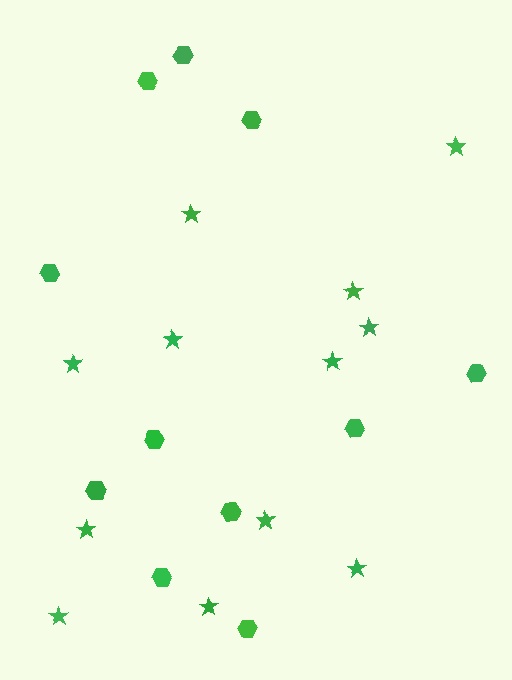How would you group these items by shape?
There are 2 groups: one group of stars (12) and one group of hexagons (11).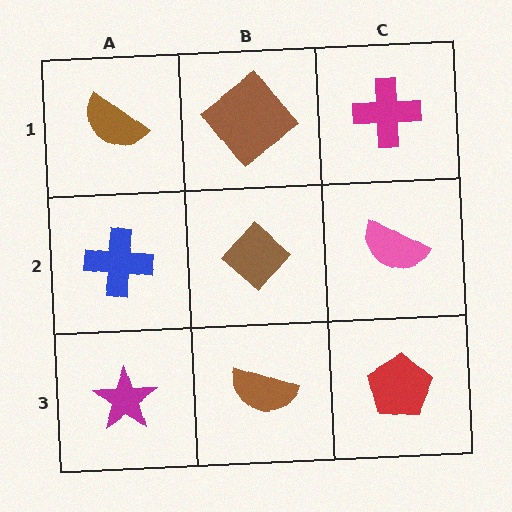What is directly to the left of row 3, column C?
A brown semicircle.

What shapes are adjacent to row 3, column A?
A blue cross (row 2, column A), a brown semicircle (row 3, column B).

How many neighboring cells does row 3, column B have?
3.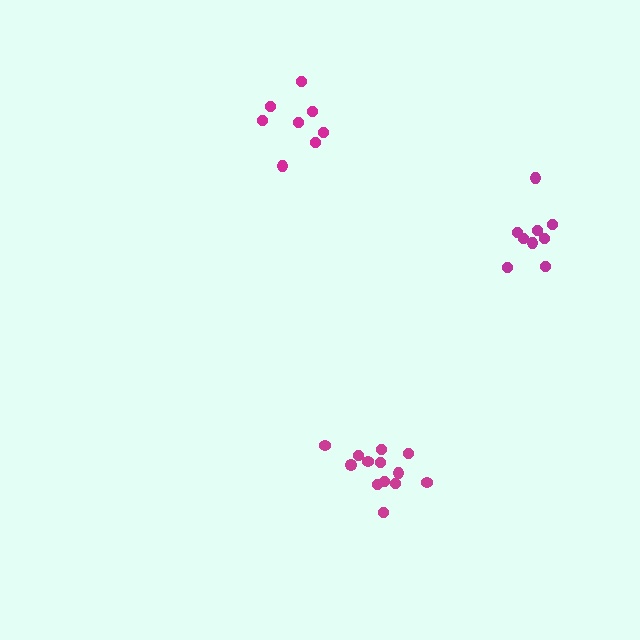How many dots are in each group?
Group 1: 13 dots, Group 2: 9 dots, Group 3: 8 dots (30 total).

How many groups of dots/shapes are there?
There are 3 groups.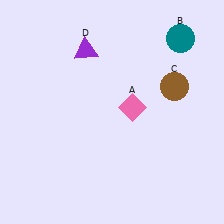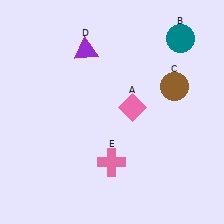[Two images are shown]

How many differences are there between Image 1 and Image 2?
There is 1 difference between the two images.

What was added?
A pink cross (E) was added in Image 2.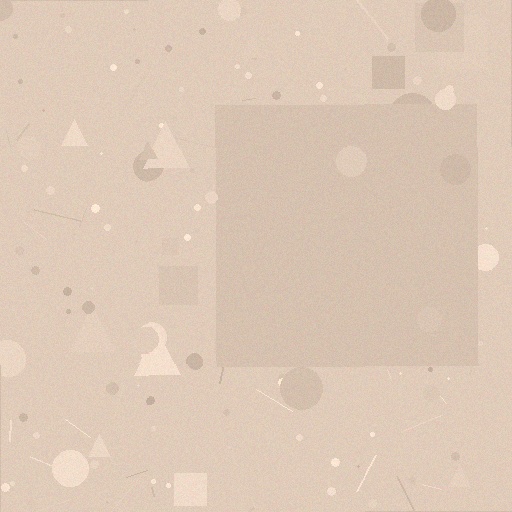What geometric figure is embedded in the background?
A square is embedded in the background.